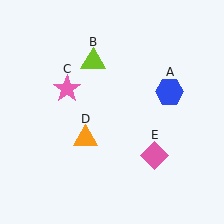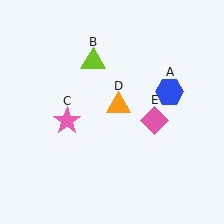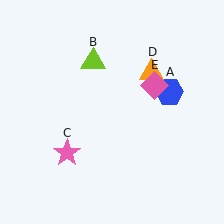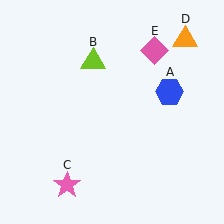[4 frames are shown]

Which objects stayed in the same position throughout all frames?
Blue hexagon (object A) and lime triangle (object B) remained stationary.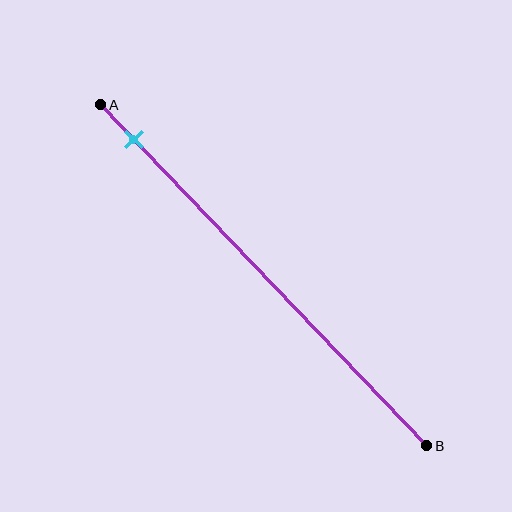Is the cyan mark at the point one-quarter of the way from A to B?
No, the mark is at about 10% from A, not at the 25% one-quarter point.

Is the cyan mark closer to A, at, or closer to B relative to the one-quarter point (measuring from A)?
The cyan mark is closer to point A than the one-quarter point of segment AB.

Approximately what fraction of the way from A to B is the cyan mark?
The cyan mark is approximately 10% of the way from A to B.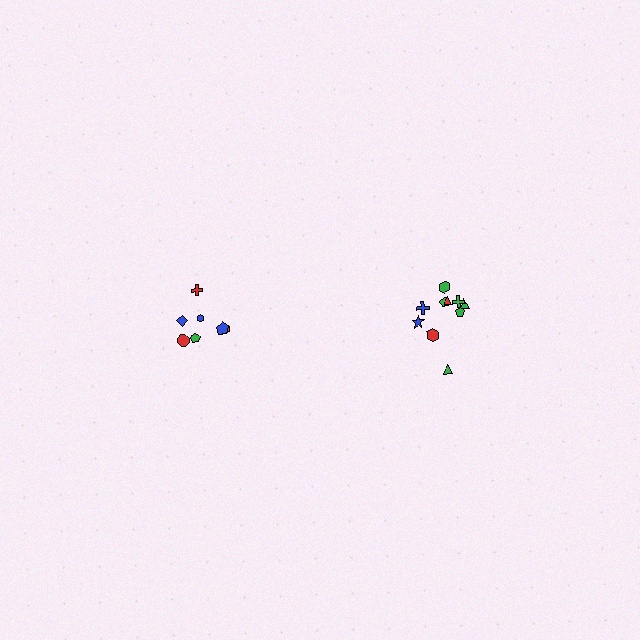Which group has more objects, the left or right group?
The right group.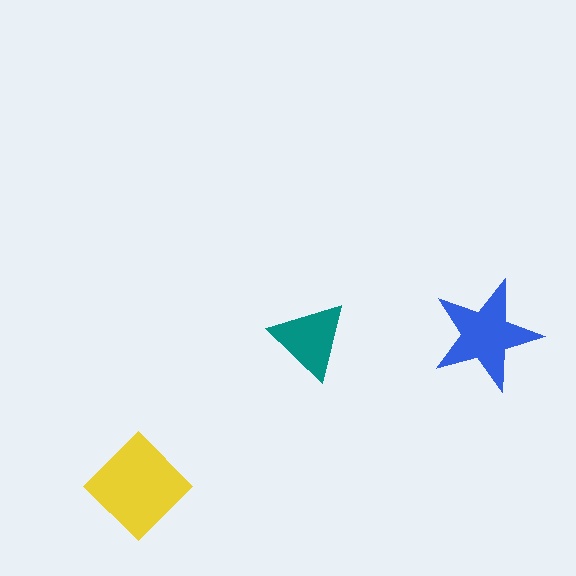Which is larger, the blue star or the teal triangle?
The blue star.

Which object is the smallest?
The teal triangle.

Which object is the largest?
The yellow diamond.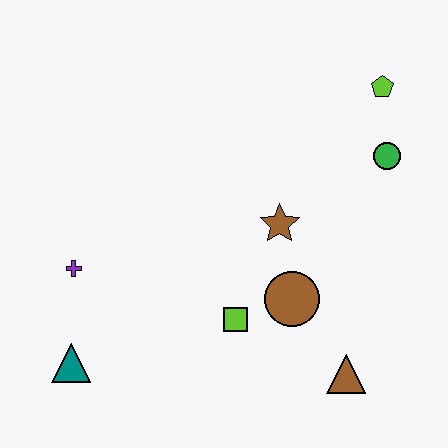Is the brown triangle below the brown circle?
Yes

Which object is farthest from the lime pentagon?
The teal triangle is farthest from the lime pentagon.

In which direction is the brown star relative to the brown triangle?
The brown star is above the brown triangle.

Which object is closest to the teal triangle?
The purple cross is closest to the teal triangle.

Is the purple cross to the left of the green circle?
Yes